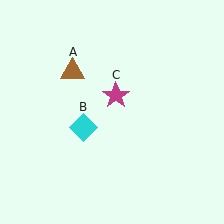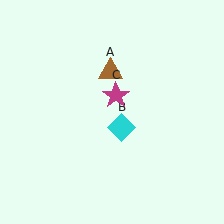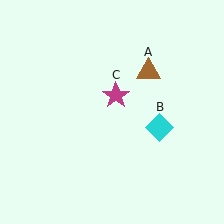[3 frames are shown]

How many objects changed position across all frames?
2 objects changed position: brown triangle (object A), cyan diamond (object B).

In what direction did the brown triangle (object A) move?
The brown triangle (object A) moved right.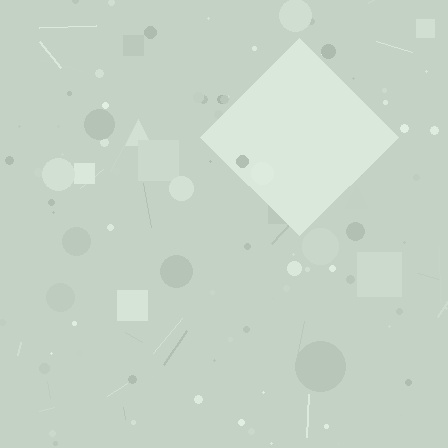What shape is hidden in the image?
A diamond is hidden in the image.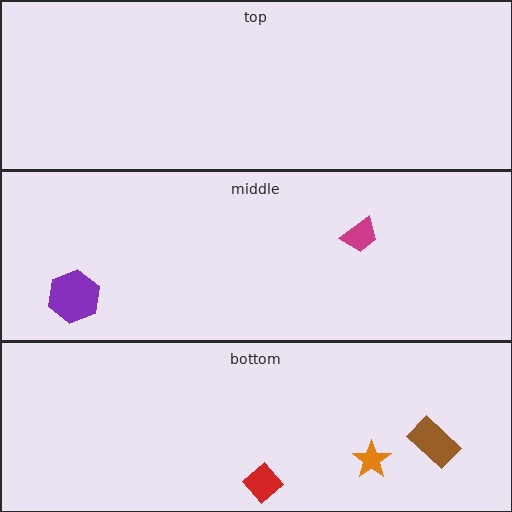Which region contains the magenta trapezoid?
The middle region.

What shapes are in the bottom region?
The red diamond, the brown rectangle, the orange star.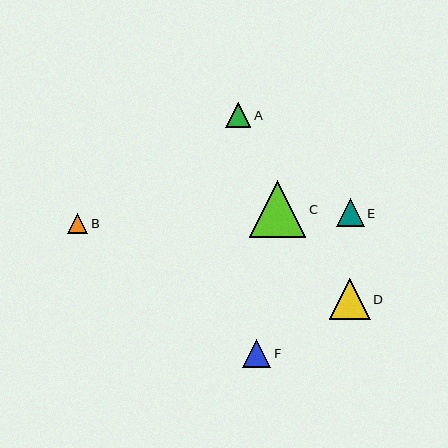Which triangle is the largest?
Triangle C is the largest with a size of approximately 56 pixels.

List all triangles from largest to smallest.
From largest to smallest: C, D, F, E, A, B.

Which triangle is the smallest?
Triangle B is the smallest with a size of approximately 20 pixels.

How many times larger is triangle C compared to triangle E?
Triangle C is approximately 2.0 times the size of triangle E.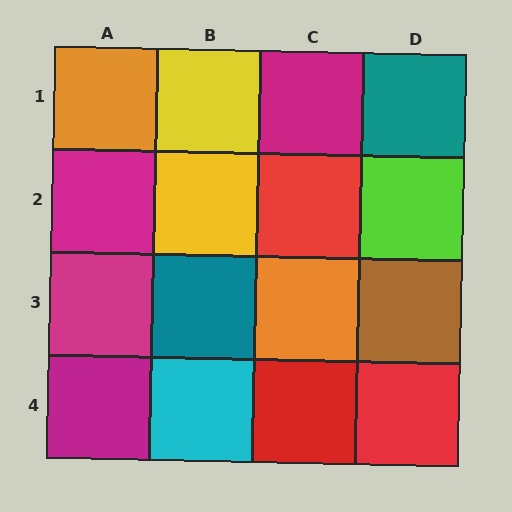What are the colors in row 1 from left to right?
Orange, yellow, magenta, teal.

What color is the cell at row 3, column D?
Brown.